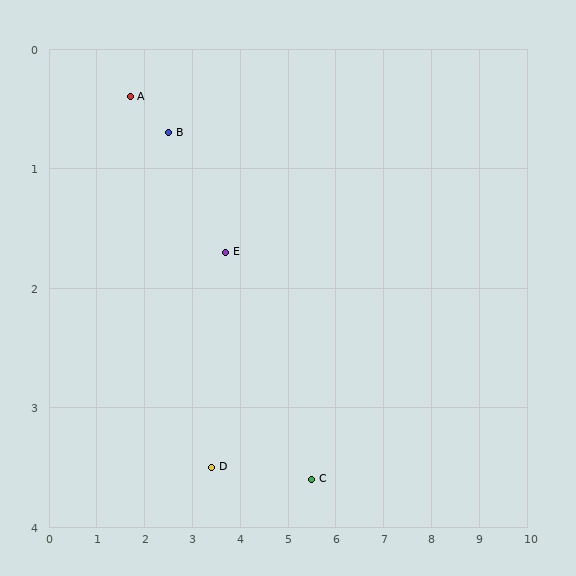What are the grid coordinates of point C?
Point C is at approximately (5.5, 3.6).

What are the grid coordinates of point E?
Point E is at approximately (3.7, 1.7).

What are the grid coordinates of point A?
Point A is at approximately (1.7, 0.4).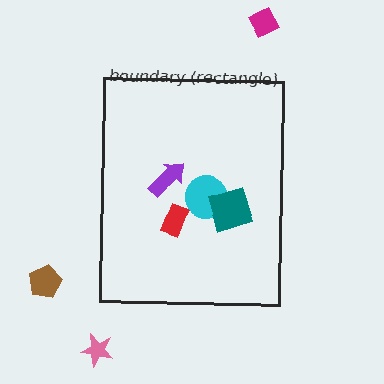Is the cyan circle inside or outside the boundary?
Inside.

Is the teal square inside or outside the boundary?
Inside.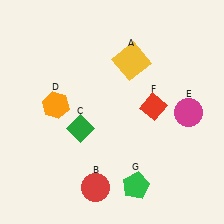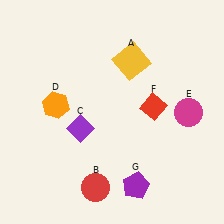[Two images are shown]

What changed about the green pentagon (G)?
In Image 1, G is green. In Image 2, it changed to purple.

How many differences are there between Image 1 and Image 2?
There are 2 differences between the two images.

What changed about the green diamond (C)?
In Image 1, C is green. In Image 2, it changed to purple.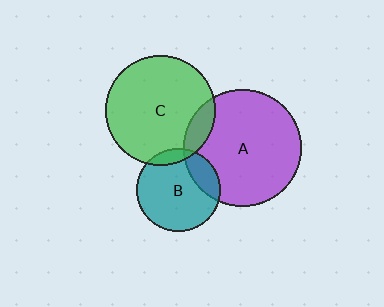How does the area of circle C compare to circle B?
Approximately 1.7 times.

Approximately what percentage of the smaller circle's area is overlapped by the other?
Approximately 10%.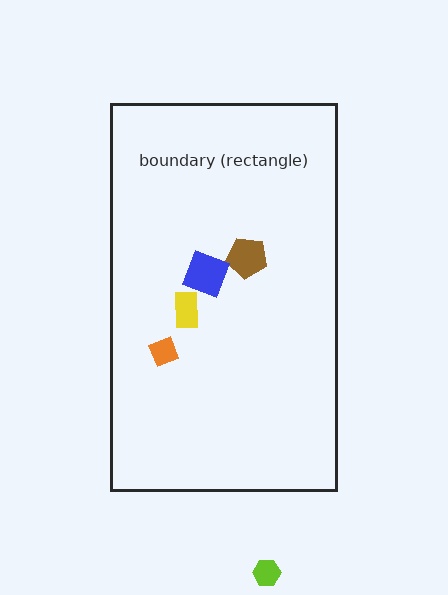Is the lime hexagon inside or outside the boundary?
Outside.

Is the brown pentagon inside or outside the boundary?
Inside.